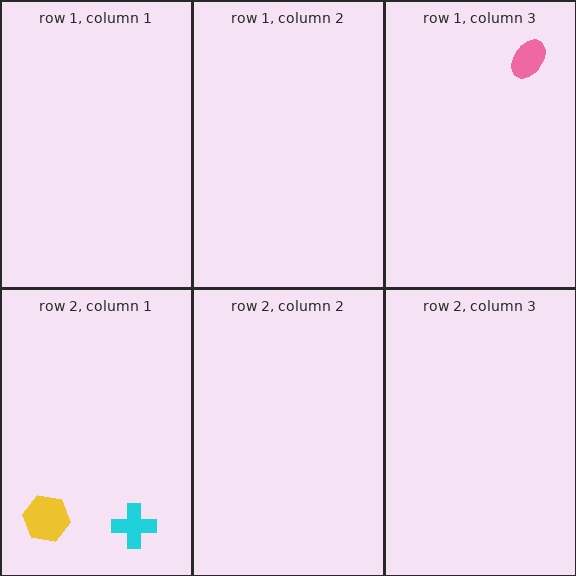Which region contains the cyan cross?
The row 2, column 1 region.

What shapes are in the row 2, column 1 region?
The cyan cross, the yellow hexagon.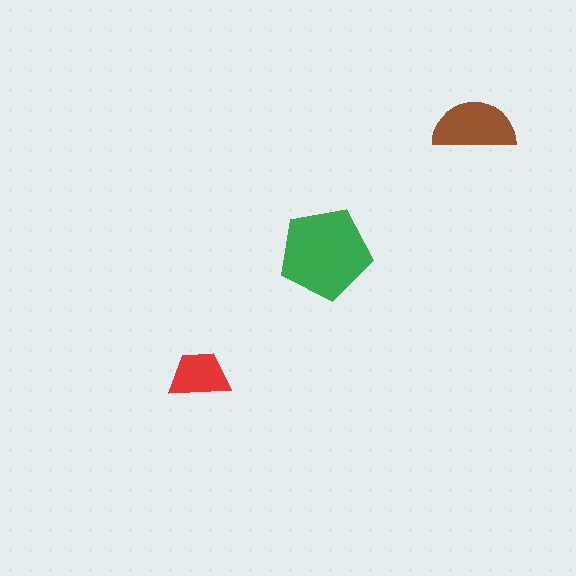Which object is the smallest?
The red trapezoid.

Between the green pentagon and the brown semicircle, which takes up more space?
The green pentagon.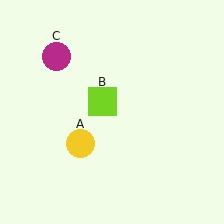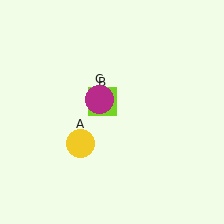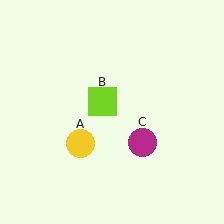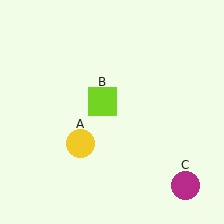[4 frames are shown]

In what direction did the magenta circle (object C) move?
The magenta circle (object C) moved down and to the right.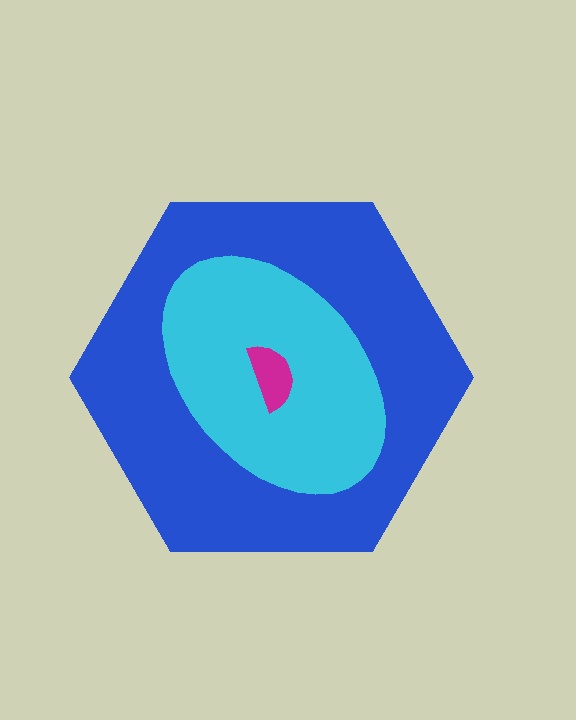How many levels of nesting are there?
3.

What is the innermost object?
The magenta semicircle.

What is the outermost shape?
The blue hexagon.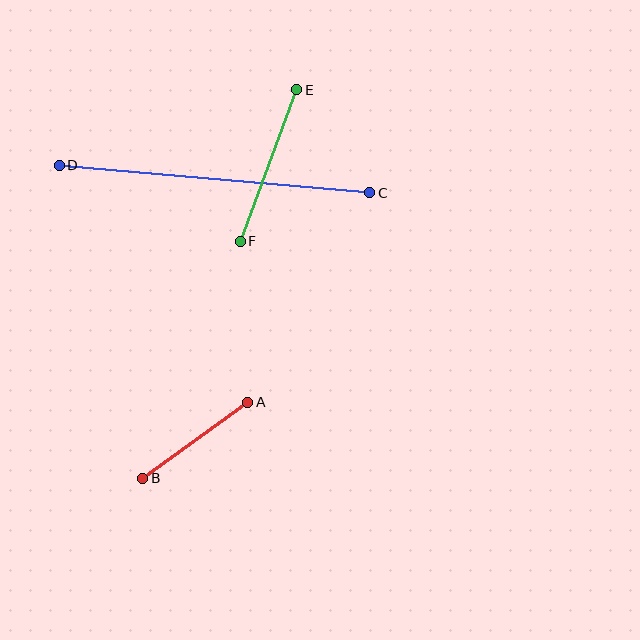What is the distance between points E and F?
The distance is approximately 162 pixels.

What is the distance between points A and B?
The distance is approximately 130 pixels.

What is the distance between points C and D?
The distance is approximately 312 pixels.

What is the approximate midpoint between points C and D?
The midpoint is at approximately (215, 179) pixels.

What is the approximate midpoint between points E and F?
The midpoint is at approximately (268, 165) pixels.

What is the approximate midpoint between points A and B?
The midpoint is at approximately (195, 440) pixels.